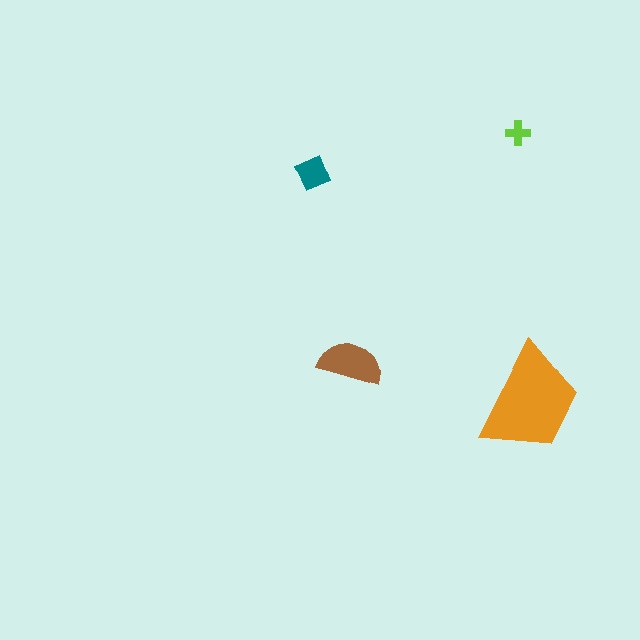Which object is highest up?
The lime cross is topmost.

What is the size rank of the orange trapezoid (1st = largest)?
1st.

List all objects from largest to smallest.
The orange trapezoid, the brown semicircle, the teal diamond, the lime cross.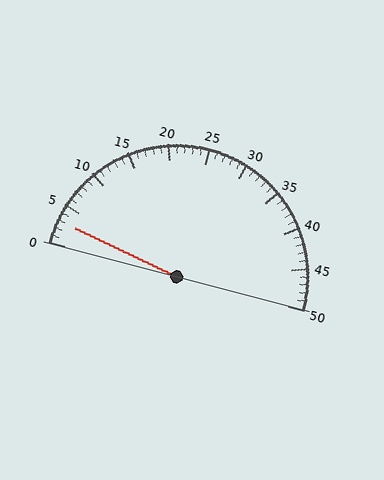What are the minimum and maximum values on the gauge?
The gauge ranges from 0 to 50.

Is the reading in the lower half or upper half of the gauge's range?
The reading is in the lower half of the range (0 to 50).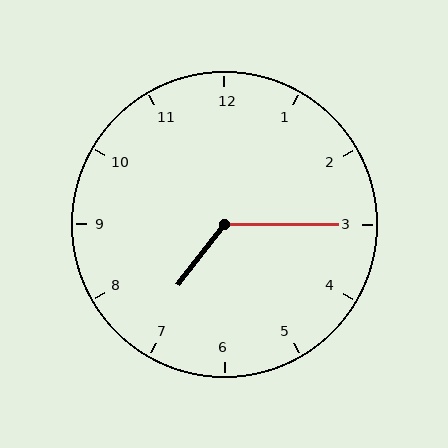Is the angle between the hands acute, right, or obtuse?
It is obtuse.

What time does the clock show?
7:15.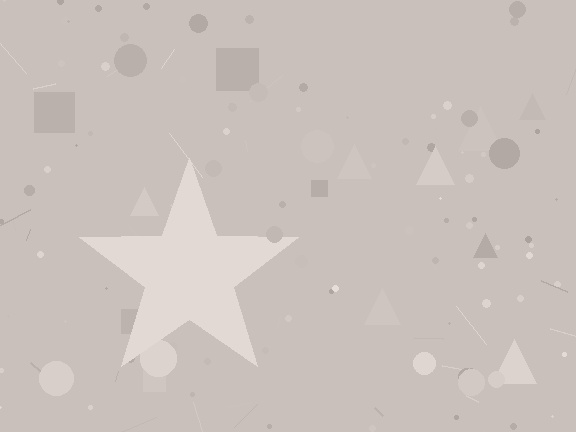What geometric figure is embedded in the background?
A star is embedded in the background.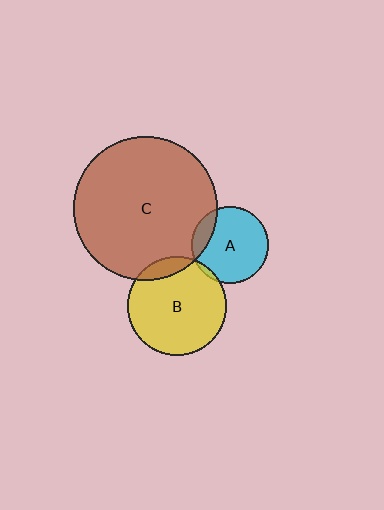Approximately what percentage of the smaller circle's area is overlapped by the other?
Approximately 5%.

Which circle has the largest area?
Circle C (brown).